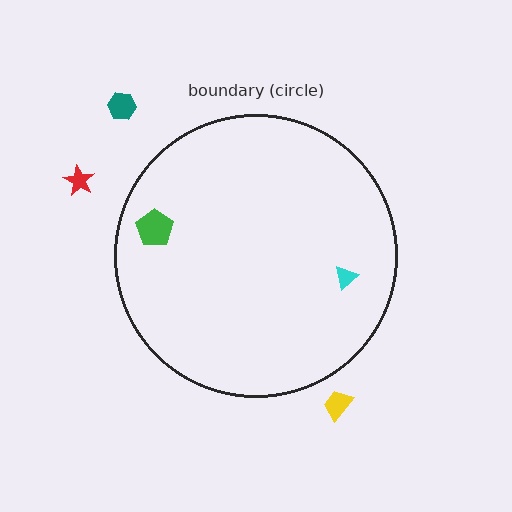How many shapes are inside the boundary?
2 inside, 3 outside.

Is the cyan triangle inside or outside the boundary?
Inside.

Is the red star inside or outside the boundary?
Outside.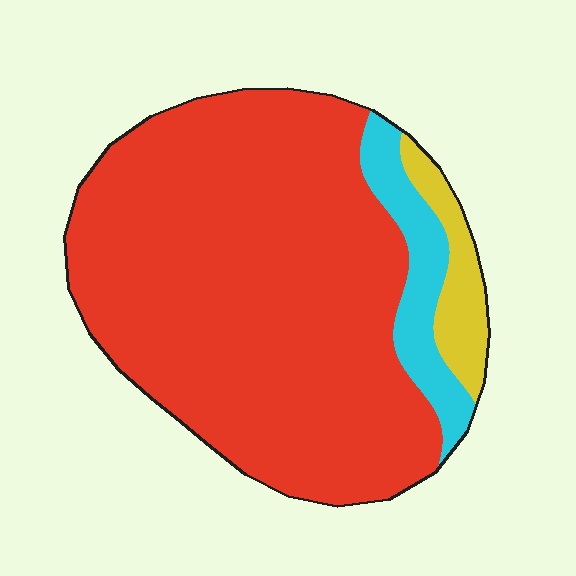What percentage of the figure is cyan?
Cyan takes up about one tenth (1/10) of the figure.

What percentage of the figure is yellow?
Yellow takes up less than a sixth of the figure.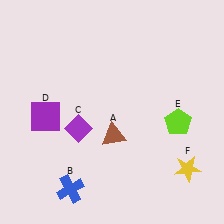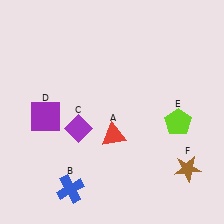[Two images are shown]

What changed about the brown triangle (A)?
In Image 1, A is brown. In Image 2, it changed to red.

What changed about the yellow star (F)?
In Image 1, F is yellow. In Image 2, it changed to brown.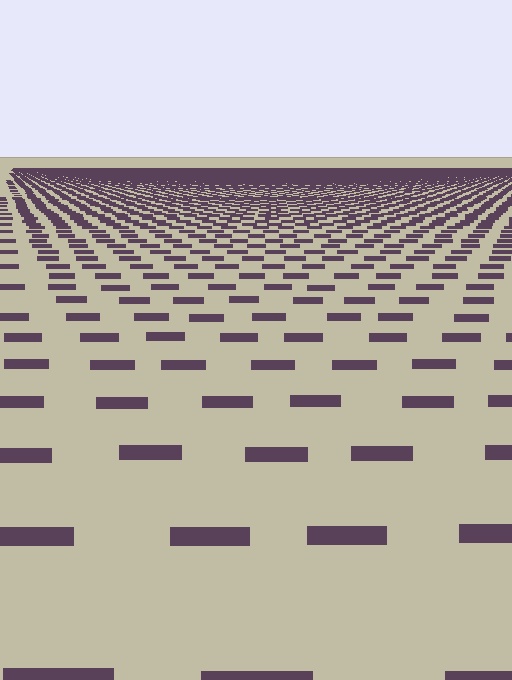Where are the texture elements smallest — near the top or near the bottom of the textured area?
Near the top.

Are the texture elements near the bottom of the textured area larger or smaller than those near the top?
Larger. Near the bottom, elements are closer to the viewer and appear at a bigger on-screen size.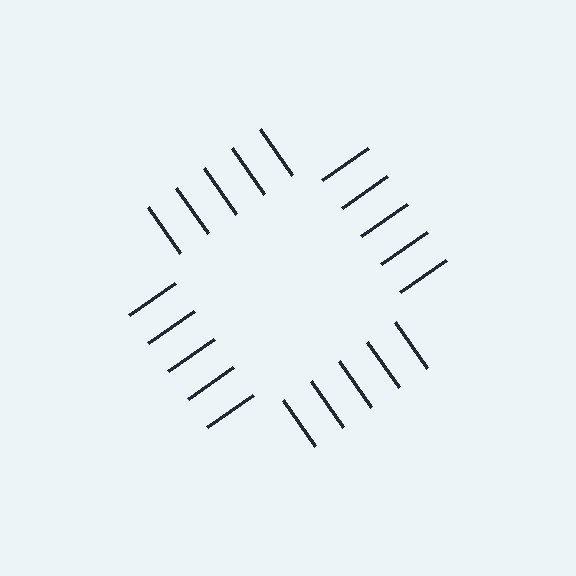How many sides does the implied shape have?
4 sides — the line-ends trace a square.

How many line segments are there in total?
20 — 5 along each of the 4 edges.